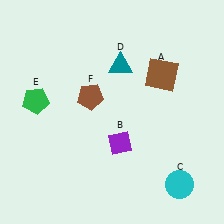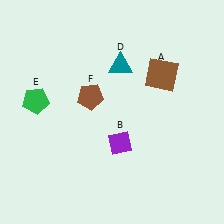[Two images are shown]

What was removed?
The cyan circle (C) was removed in Image 2.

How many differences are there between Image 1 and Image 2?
There is 1 difference between the two images.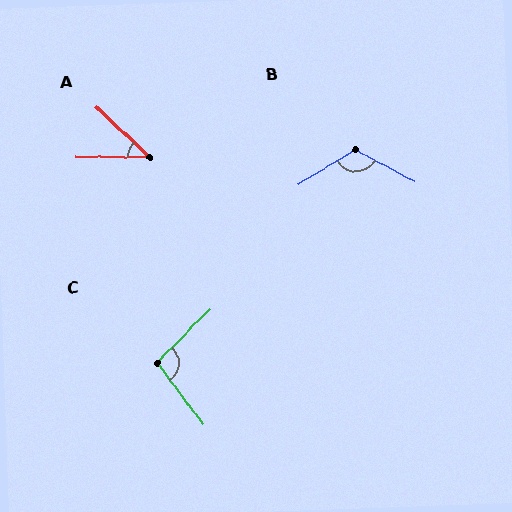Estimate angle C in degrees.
Approximately 98 degrees.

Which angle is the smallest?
A, at approximately 43 degrees.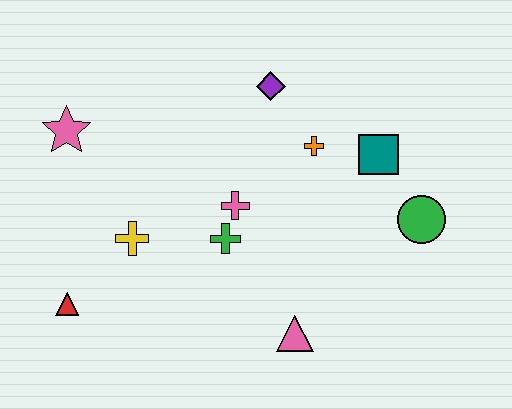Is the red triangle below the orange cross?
Yes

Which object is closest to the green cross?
The pink cross is closest to the green cross.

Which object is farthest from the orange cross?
The red triangle is farthest from the orange cross.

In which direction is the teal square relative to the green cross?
The teal square is to the right of the green cross.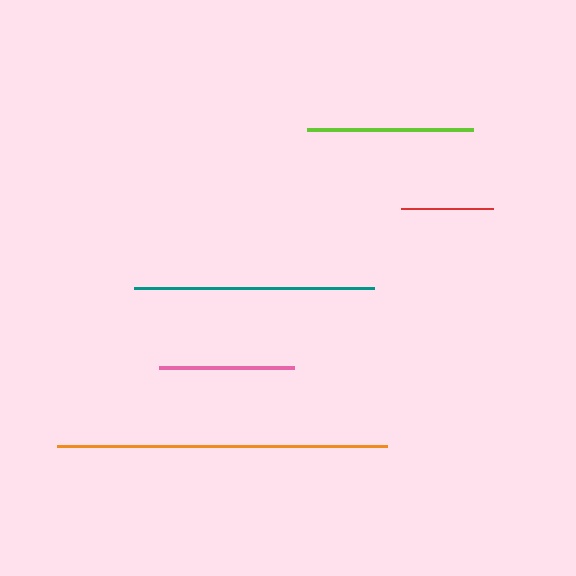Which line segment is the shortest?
The red line is the shortest at approximately 92 pixels.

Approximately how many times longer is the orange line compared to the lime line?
The orange line is approximately 2.0 times the length of the lime line.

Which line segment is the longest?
The orange line is the longest at approximately 330 pixels.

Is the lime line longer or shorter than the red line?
The lime line is longer than the red line.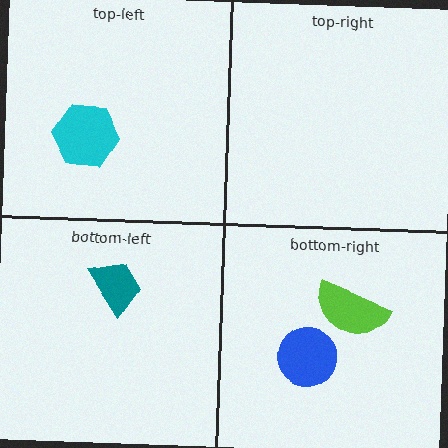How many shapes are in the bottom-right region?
2.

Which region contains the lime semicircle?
The bottom-right region.